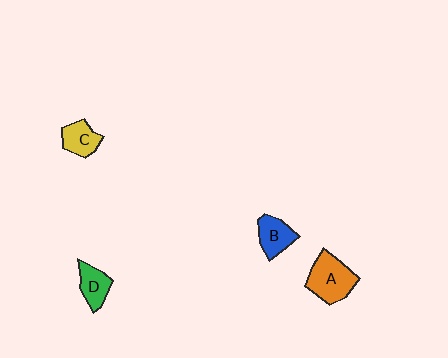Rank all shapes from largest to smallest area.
From largest to smallest: A (orange), B (blue), D (green), C (yellow).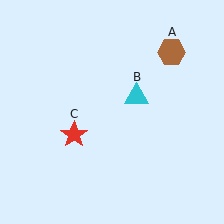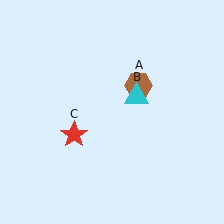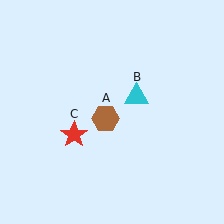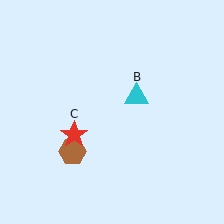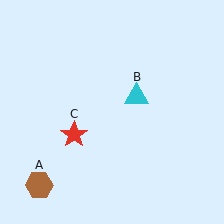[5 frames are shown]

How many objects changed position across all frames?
1 object changed position: brown hexagon (object A).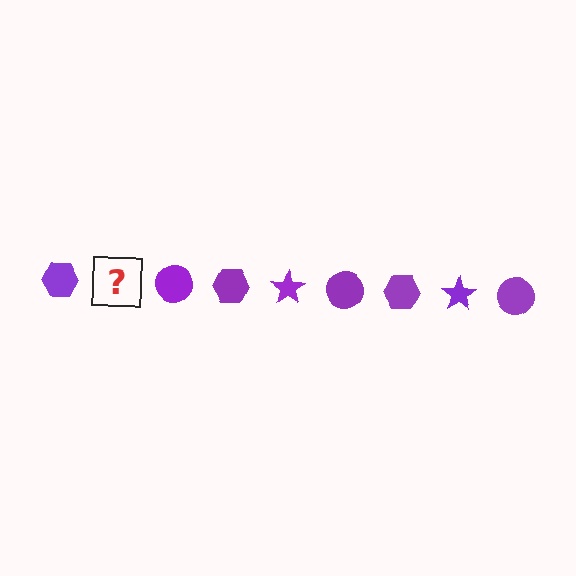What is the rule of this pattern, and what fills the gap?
The rule is that the pattern cycles through hexagon, star, circle shapes in purple. The gap should be filled with a purple star.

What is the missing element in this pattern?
The missing element is a purple star.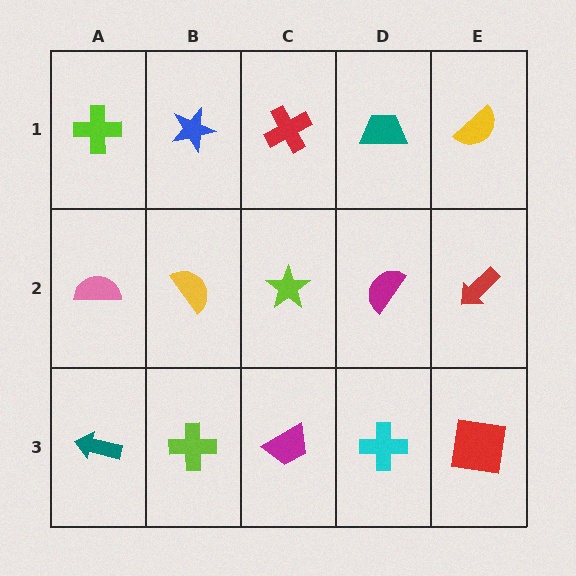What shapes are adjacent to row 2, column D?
A teal trapezoid (row 1, column D), a cyan cross (row 3, column D), a lime star (row 2, column C), a red arrow (row 2, column E).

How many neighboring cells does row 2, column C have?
4.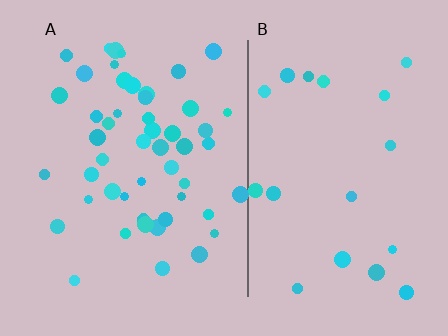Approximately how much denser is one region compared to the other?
Approximately 2.5× — region A over region B.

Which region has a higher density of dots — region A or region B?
A (the left).